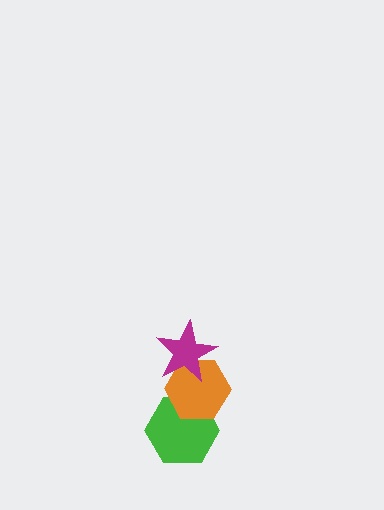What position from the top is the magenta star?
The magenta star is 1st from the top.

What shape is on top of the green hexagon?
The orange hexagon is on top of the green hexagon.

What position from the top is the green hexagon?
The green hexagon is 3rd from the top.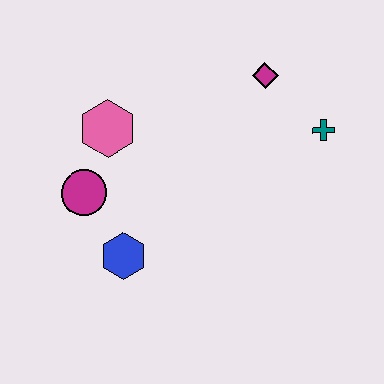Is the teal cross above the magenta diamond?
No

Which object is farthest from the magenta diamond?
The blue hexagon is farthest from the magenta diamond.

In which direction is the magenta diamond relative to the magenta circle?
The magenta diamond is to the right of the magenta circle.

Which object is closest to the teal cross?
The magenta diamond is closest to the teal cross.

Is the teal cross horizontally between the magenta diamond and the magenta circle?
No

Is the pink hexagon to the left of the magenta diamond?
Yes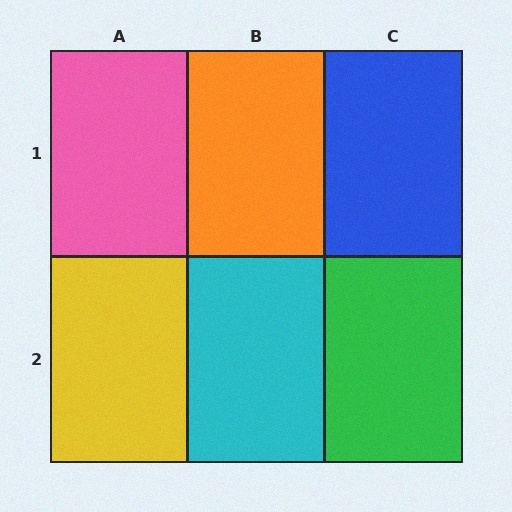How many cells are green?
1 cell is green.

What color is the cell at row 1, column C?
Blue.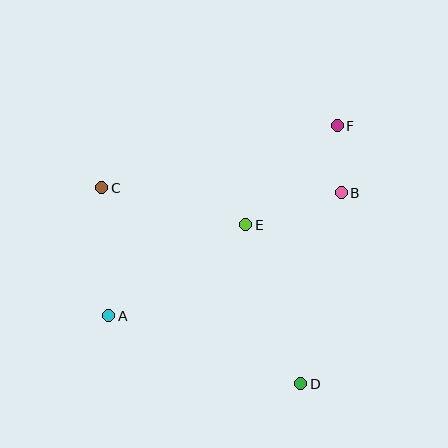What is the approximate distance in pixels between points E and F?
The distance between E and F is approximately 135 pixels.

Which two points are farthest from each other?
Points A and F are farthest from each other.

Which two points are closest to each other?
Points B and F are closest to each other.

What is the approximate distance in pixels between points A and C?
The distance between A and C is approximately 128 pixels.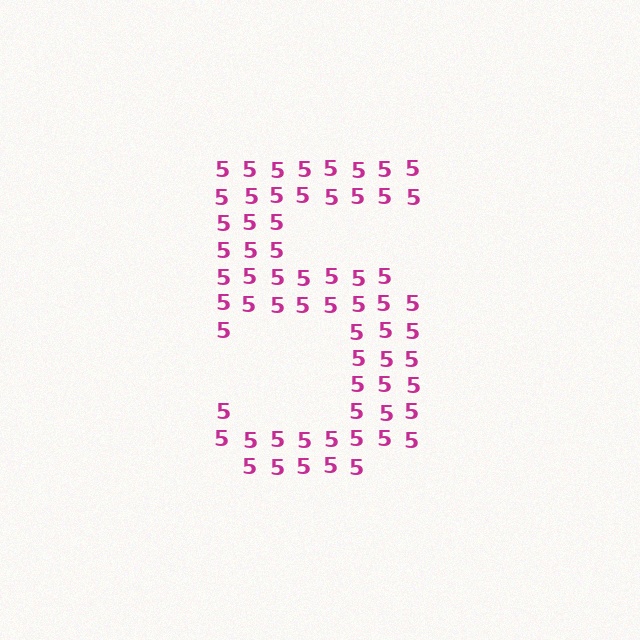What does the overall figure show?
The overall figure shows the digit 5.